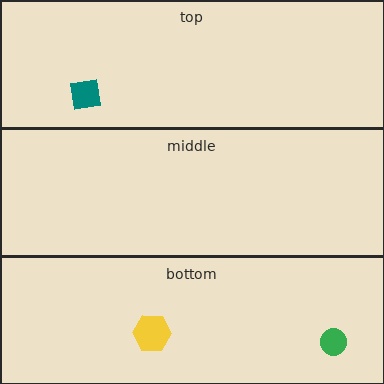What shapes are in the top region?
The teal square.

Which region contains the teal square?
The top region.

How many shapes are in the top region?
1.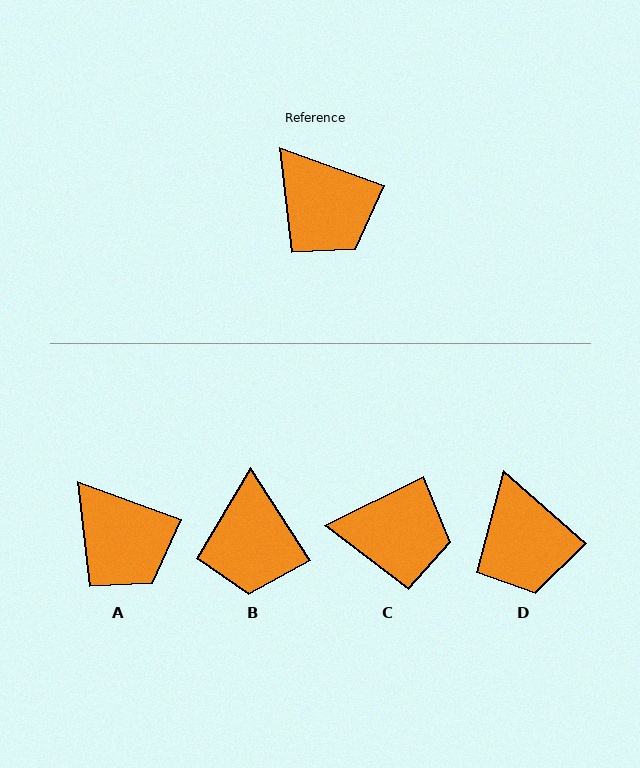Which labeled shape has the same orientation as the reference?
A.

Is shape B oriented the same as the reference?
No, it is off by about 37 degrees.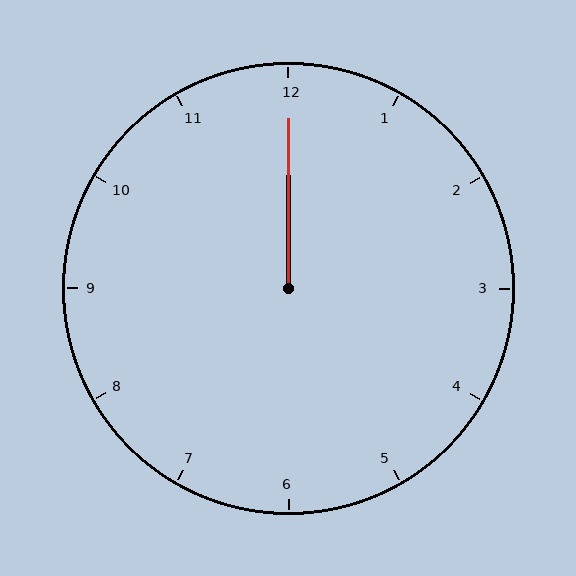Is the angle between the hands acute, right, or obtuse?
It is acute.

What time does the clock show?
12:00.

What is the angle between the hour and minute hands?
Approximately 0 degrees.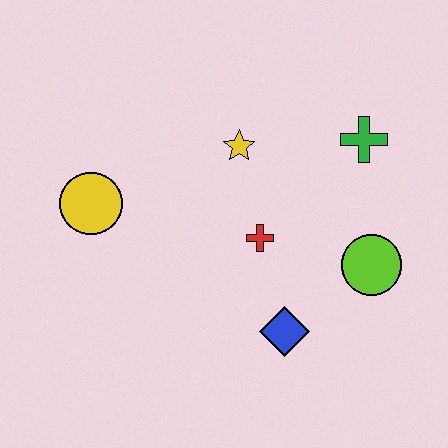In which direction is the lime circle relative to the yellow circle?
The lime circle is to the right of the yellow circle.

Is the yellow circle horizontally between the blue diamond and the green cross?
No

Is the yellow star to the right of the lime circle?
No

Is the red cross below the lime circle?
No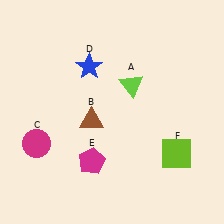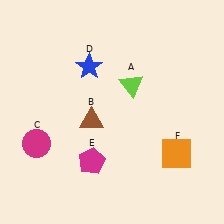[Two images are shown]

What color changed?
The square (F) changed from lime in Image 1 to orange in Image 2.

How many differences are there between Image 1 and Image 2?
There is 1 difference between the two images.